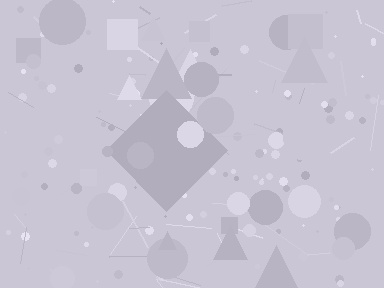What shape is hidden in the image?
A diamond is hidden in the image.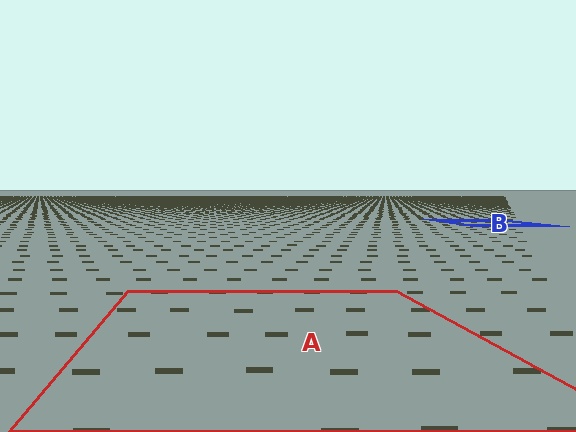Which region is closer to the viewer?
Region A is closer. The texture elements there are larger and more spread out.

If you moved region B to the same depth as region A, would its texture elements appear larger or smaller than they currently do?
They would appear larger. At a closer depth, the same texture elements are projected at a bigger on-screen size.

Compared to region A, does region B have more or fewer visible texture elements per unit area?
Region B has more texture elements per unit area — they are packed more densely because it is farther away.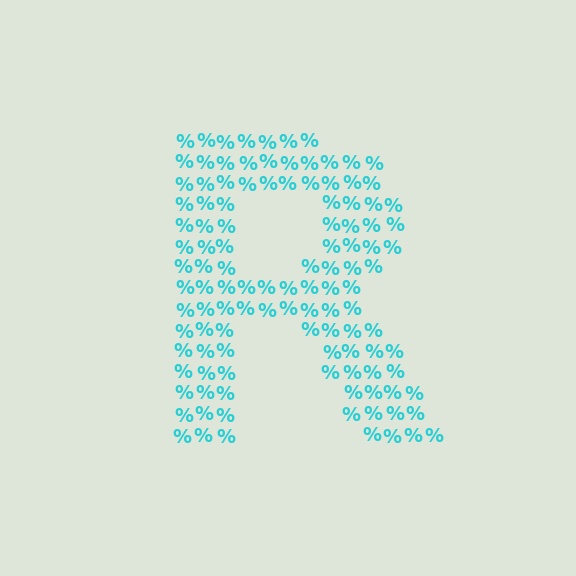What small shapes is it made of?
It is made of small percent signs.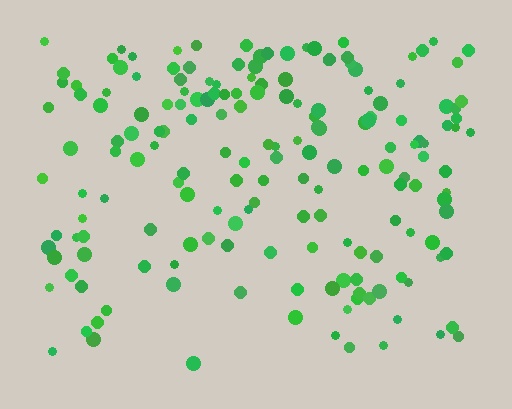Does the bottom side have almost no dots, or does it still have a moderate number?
Still a moderate number, just noticeably fewer than the top.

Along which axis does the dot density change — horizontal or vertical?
Vertical.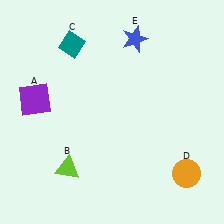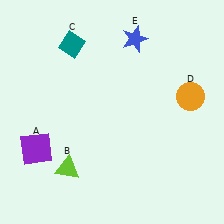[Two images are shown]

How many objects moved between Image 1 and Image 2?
2 objects moved between the two images.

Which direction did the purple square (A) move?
The purple square (A) moved down.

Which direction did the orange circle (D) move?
The orange circle (D) moved up.